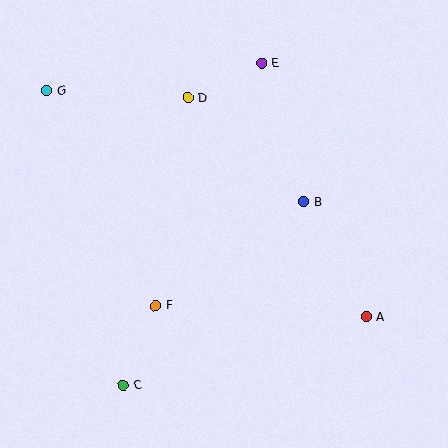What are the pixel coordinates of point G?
Point G is at (47, 91).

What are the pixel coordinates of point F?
Point F is at (156, 305).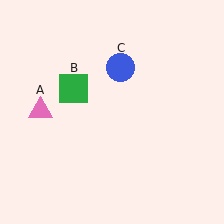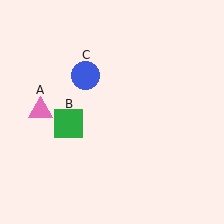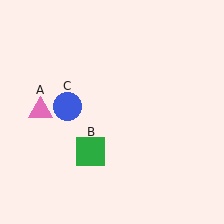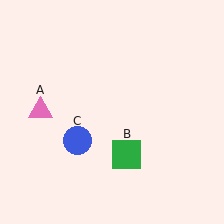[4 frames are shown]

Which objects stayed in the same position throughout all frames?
Pink triangle (object A) remained stationary.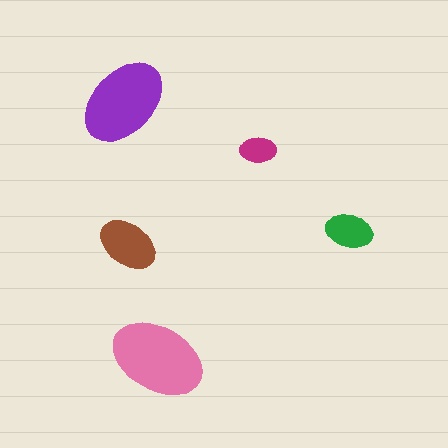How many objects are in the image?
There are 5 objects in the image.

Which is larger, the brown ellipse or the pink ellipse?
The pink one.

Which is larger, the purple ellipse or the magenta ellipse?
The purple one.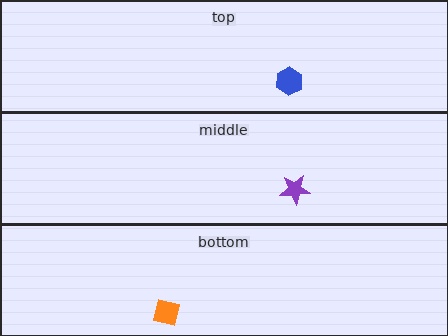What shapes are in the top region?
The blue hexagon.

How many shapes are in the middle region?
1.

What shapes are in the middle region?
The purple star.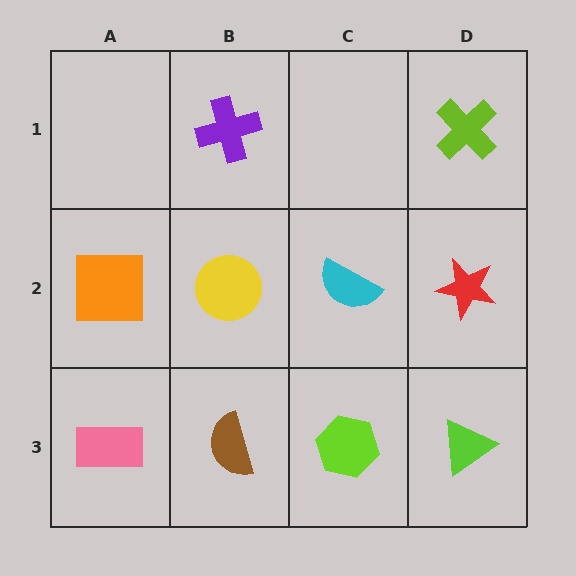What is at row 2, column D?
A red star.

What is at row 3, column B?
A brown semicircle.